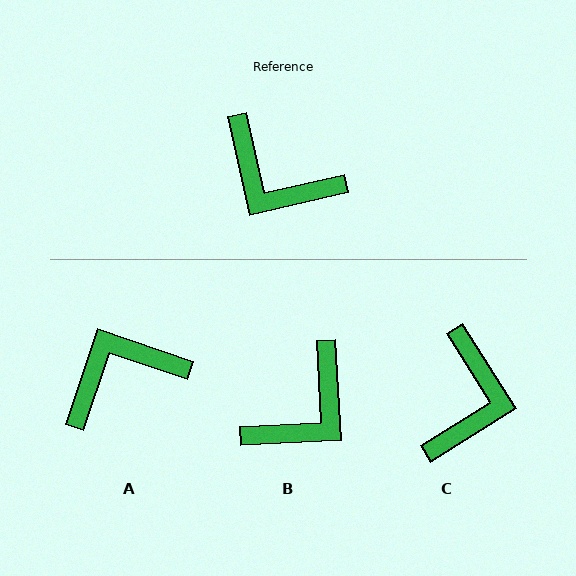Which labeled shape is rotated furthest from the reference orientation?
A, about 121 degrees away.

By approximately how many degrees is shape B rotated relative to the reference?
Approximately 80 degrees counter-clockwise.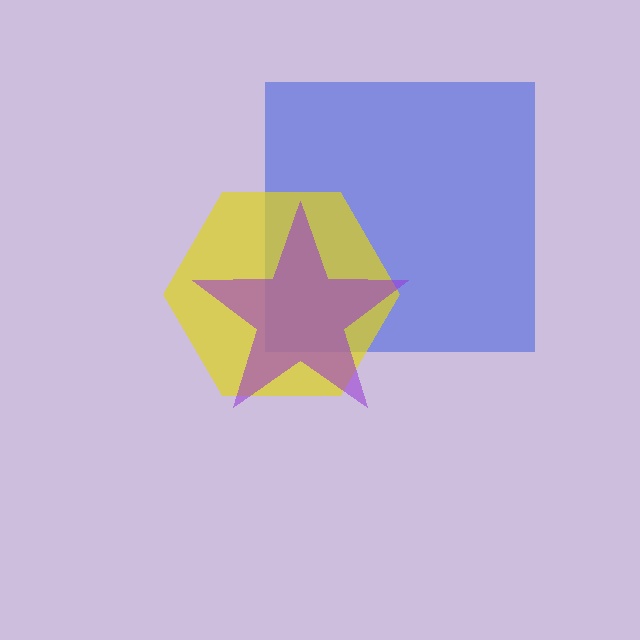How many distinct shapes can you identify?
There are 3 distinct shapes: a blue square, a yellow hexagon, a purple star.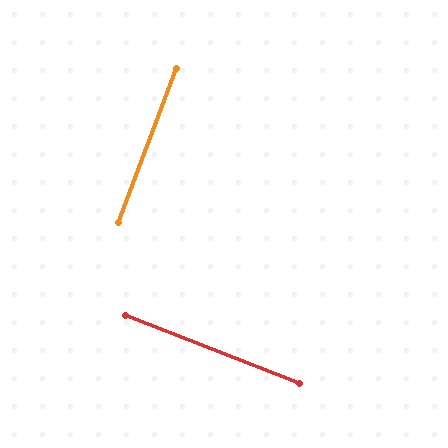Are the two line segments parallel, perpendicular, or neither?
Perpendicular — they meet at approximately 89°.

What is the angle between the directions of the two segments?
Approximately 89 degrees.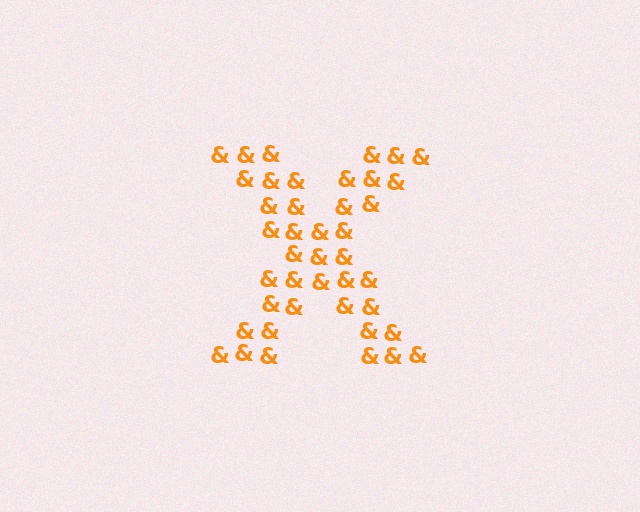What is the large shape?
The large shape is the letter X.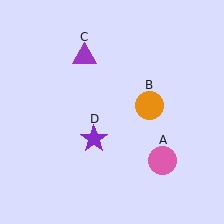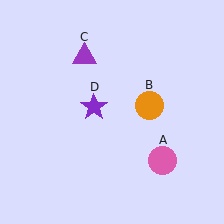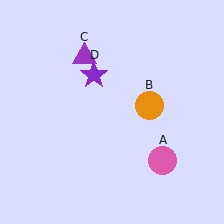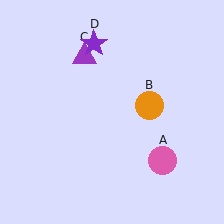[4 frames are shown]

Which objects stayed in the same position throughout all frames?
Pink circle (object A) and orange circle (object B) and purple triangle (object C) remained stationary.